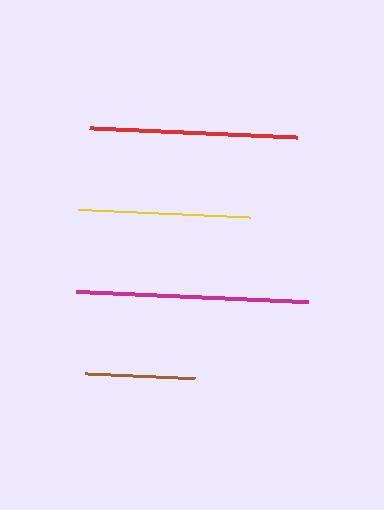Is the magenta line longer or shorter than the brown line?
The magenta line is longer than the brown line.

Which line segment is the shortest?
The brown line is the shortest at approximately 111 pixels.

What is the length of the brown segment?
The brown segment is approximately 111 pixels long.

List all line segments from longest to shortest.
From longest to shortest: magenta, red, yellow, brown.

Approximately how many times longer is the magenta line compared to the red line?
The magenta line is approximately 1.1 times the length of the red line.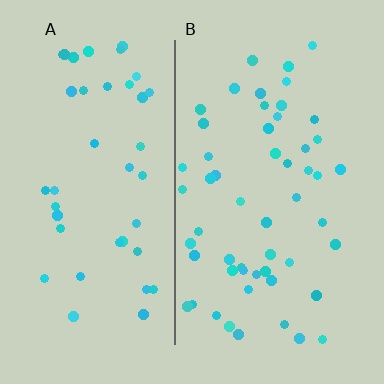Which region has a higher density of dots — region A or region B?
B (the right).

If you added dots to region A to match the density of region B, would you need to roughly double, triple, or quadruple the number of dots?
Approximately double.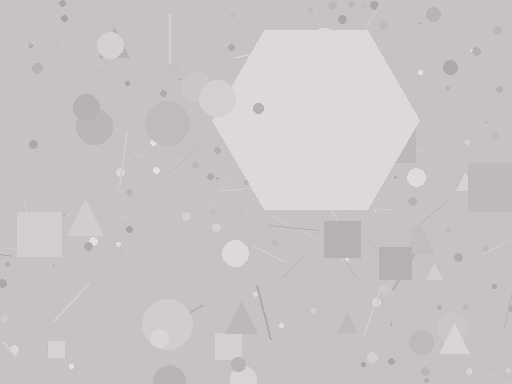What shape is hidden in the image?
A hexagon is hidden in the image.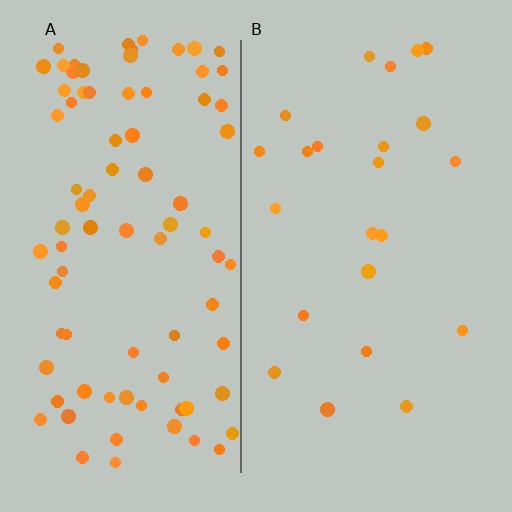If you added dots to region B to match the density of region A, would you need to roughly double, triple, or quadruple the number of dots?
Approximately quadruple.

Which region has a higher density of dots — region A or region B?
A (the left).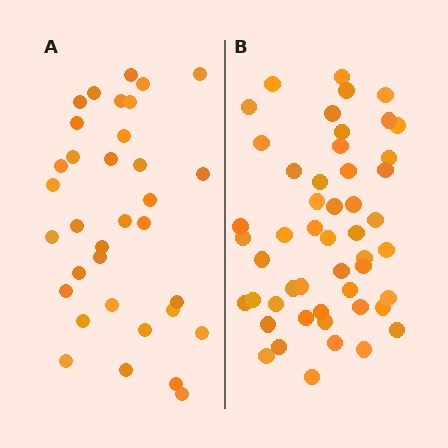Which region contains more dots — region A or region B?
Region B (the right region) has more dots.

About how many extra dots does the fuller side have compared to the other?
Region B has approximately 15 more dots than region A.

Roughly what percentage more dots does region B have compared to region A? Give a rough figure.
About 45% more.